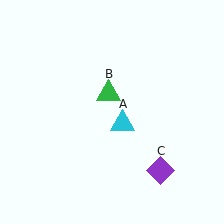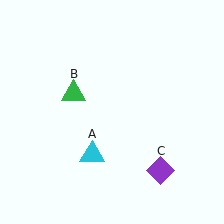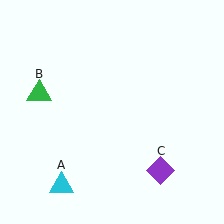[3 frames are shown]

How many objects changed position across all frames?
2 objects changed position: cyan triangle (object A), green triangle (object B).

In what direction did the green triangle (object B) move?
The green triangle (object B) moved left.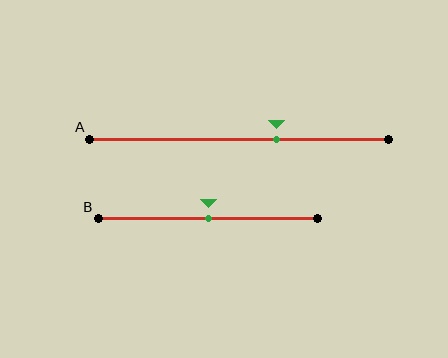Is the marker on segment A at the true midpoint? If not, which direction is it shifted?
No, the marker on segment A is shifted to the right by about 12% of the segment length.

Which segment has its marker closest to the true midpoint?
Segment B has its marker closest to the true midpoint.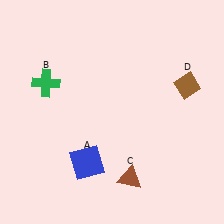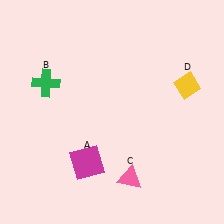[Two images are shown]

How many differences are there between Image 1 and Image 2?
There are 3 differences between the two images.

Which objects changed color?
A changed from blue to magenta. C changed from brown to pink. D changed from brown to yellow.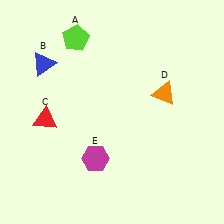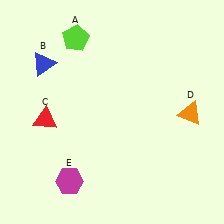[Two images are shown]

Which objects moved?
The objects that moved are: the orange triangle (D), the magenta hexagon (E).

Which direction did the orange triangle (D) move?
The orange triangle (D) moved right.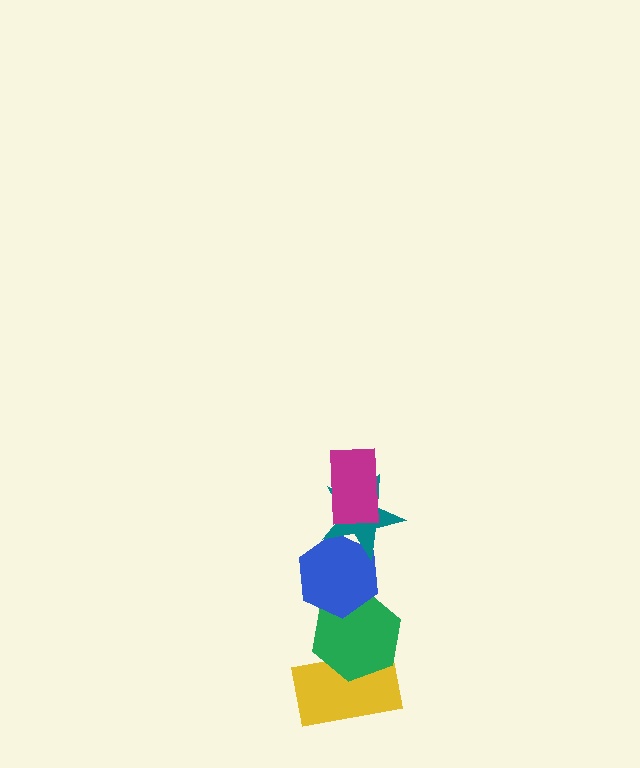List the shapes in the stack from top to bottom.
From top to bottom: the magenta rectangle, the teal star, the blue hexagon, the green hexagon, the yellow rectangle.